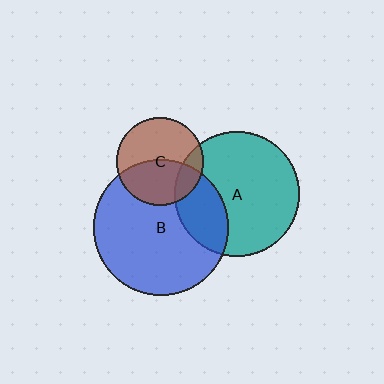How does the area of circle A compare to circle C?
Approximately 2.0 times.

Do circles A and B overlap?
Yes.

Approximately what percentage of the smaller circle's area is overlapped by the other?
Approximately 25%.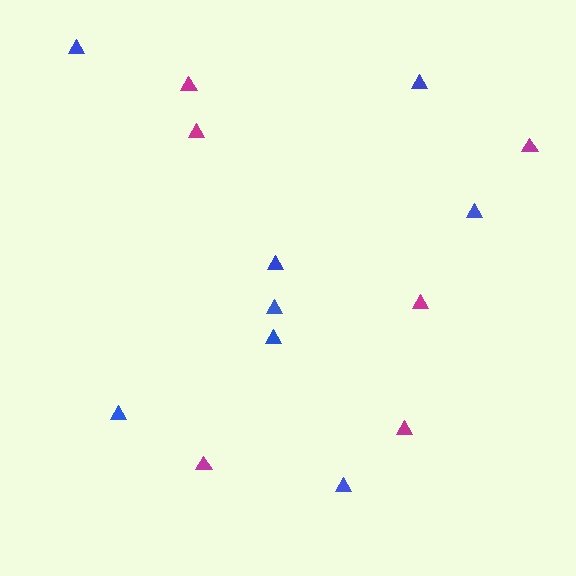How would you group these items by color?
There are 2 groups: one group of magenta triangles (6) and one group of blue triangles (8).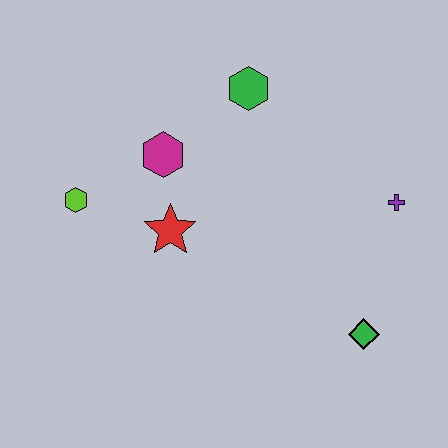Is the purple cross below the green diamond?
No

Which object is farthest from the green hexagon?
The green diamond is farthest from the green hexagon.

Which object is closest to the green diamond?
The purple cross is closest to the green diamond.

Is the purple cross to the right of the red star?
Yes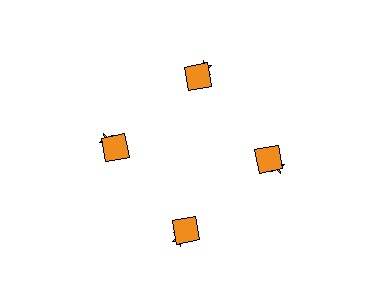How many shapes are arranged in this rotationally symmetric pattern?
There are 8 shapes, arranged in 4 groups of 2.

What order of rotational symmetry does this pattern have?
This pattern has 4-fold rotational symmetry.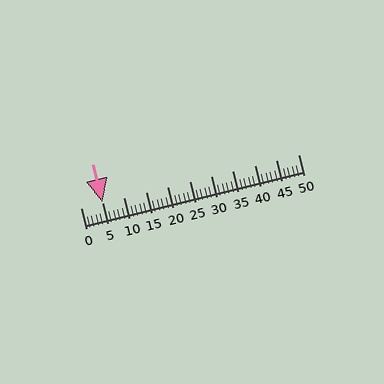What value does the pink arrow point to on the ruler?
The pink arrow points to approximately 5.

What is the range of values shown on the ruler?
The ruler shows values from 0 to 50.